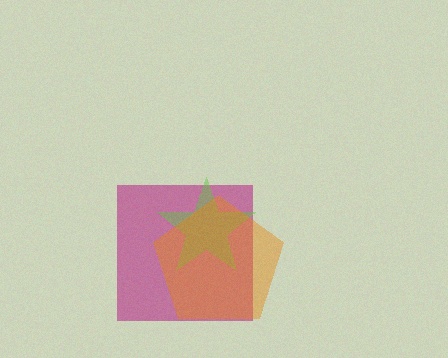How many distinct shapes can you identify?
There are 3 distinct shapes: a magenta square, a lime star, an orange pentagon.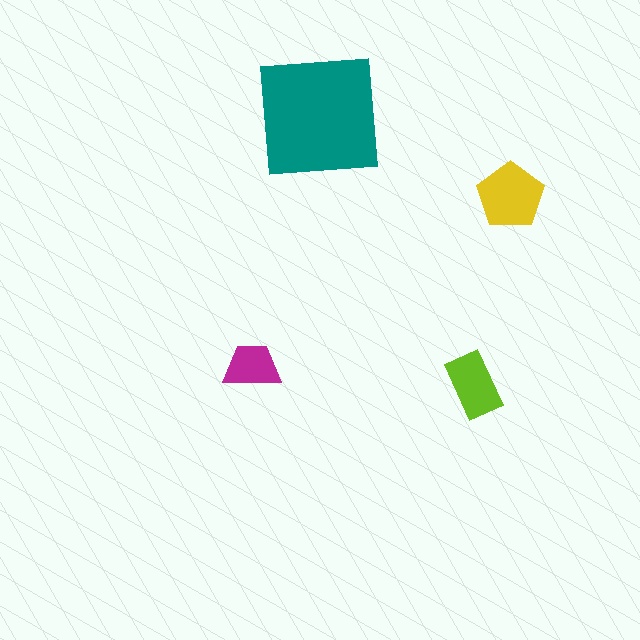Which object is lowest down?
The lime rectangle is bottommost.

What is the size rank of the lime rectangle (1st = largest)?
3rd.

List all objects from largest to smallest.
The teal square, the yellow pentagon, the lime rectangle, the magenta trapezoid.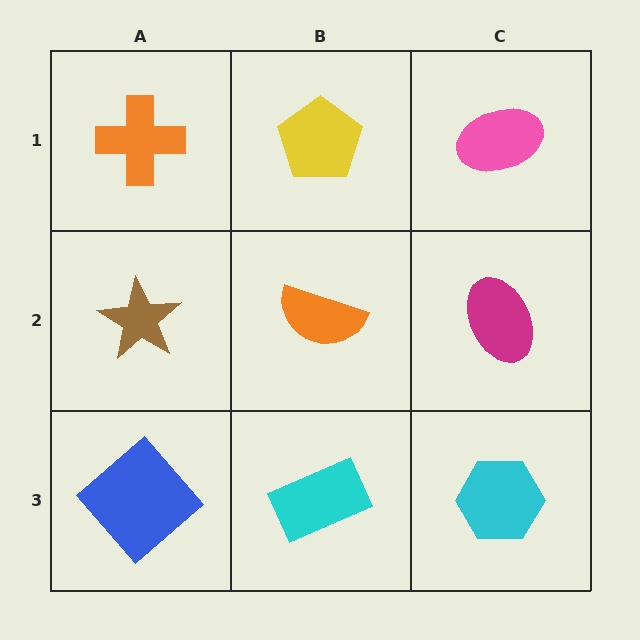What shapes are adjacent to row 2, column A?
An orange cross (row 1, column A), a blue diamond (row 3, column A), an orange semicircle (row 2, column B).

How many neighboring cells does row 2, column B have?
4.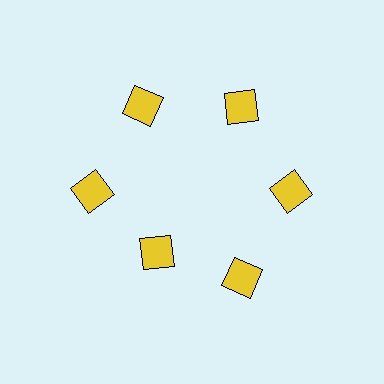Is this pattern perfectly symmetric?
No. The 6 yellow squares are arranged in a ring, but one element near the 7 o'clock position is pulled inward toward the center, breaking the 6-fold rotational symmetry.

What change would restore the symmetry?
The symmetry would be restored by moving it outward, back onto the ring so that all 6 squares sit at equal angles and equal distance from the center.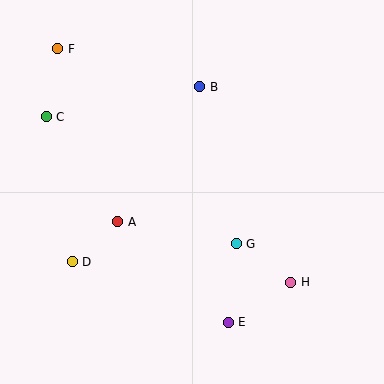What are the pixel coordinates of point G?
Point G is at (236, 244).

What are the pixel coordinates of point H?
Point H is at (291, 282).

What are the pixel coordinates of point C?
Point C is at (46, 117).